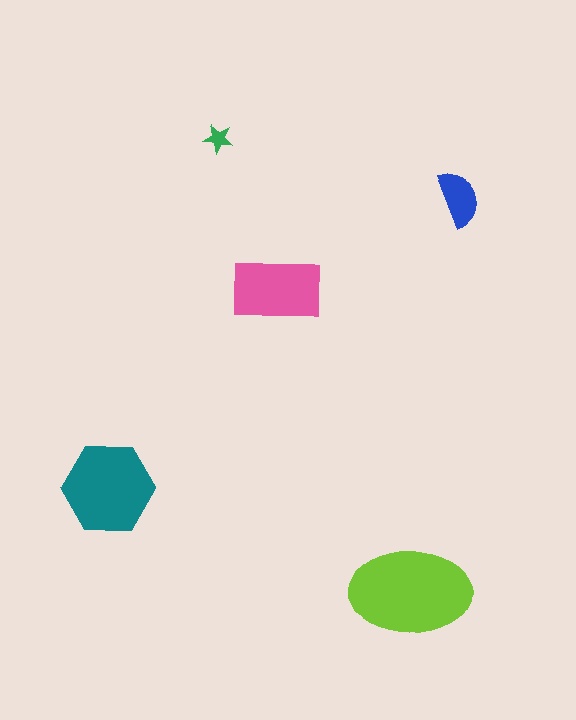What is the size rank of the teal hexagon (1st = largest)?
2nd.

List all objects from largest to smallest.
The lime ellipse, the teal hexagon, the pink rectangle, the blue semicircle, the green star.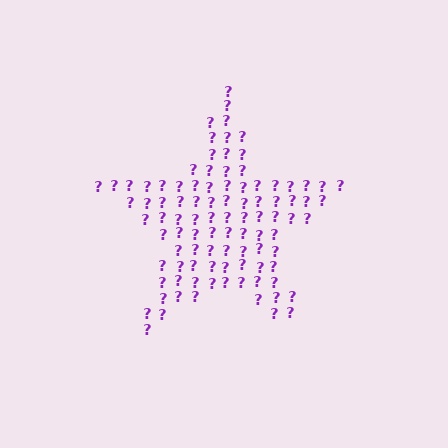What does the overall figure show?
The overall figure shows a star.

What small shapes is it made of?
It is made of small question marks.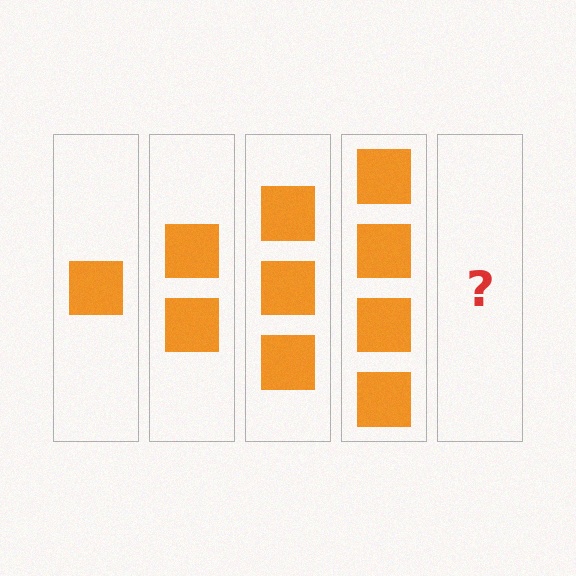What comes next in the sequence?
The next element should be 5 squares.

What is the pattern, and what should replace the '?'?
The pattern is that each step adds one more square. The '?' should be 5 squares.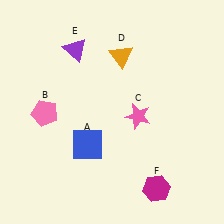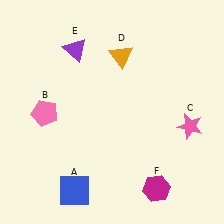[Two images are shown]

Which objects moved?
The objects that moved are: the blue square (A), the pink star (C).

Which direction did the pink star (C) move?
The pink star (C) moved right.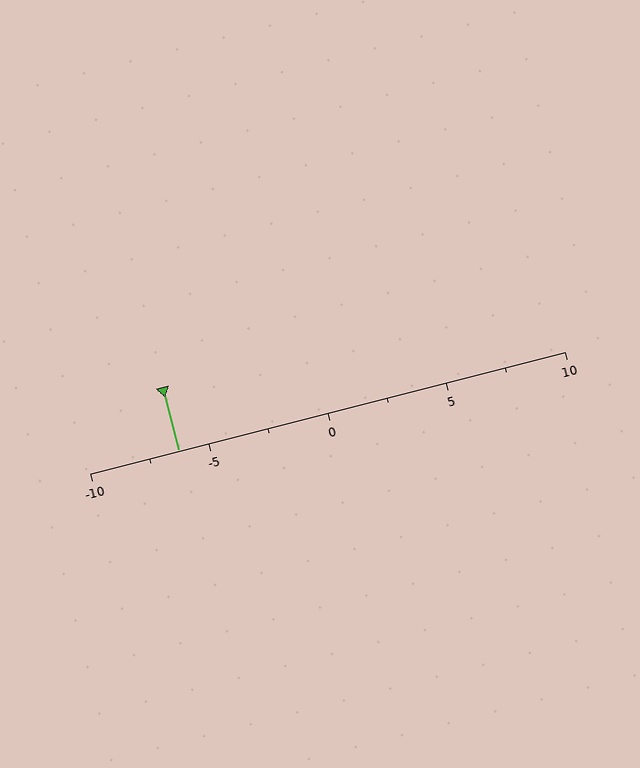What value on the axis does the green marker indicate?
The marker indicates approximately -6.2.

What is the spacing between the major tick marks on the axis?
The major ticks are spaced 5 apart.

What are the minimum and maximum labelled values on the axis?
The axis runs from -10 to 10.